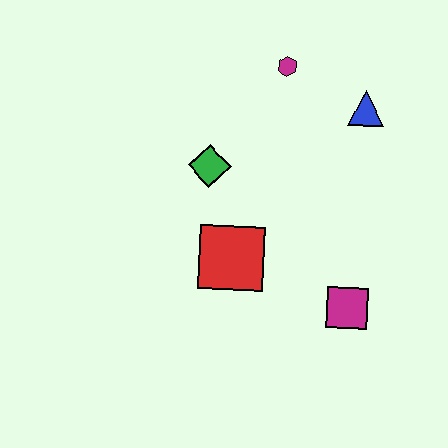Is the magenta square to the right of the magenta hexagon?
Yes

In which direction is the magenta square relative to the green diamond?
The magenta square is to the right of the green diamond.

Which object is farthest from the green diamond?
The magenta square is farthest from the green diamond.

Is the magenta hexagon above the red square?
Yes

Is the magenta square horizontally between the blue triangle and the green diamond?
Yes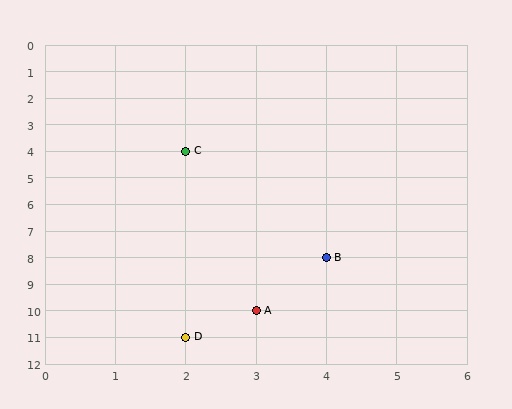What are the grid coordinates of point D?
Point D is at grid coordinates (2, 11).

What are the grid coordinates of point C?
Point C is at grid coordinates (2, 4).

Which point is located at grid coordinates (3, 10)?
Point A is at (3, 10).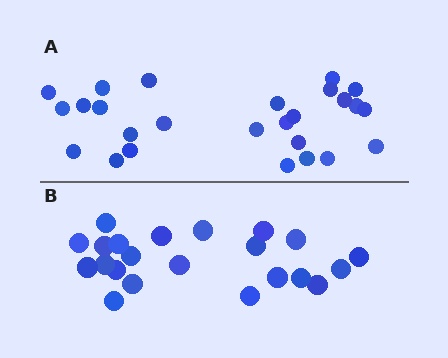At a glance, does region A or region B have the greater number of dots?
Region A (the top region) has more dots.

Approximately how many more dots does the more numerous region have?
Region A has about 4 more dots than region B.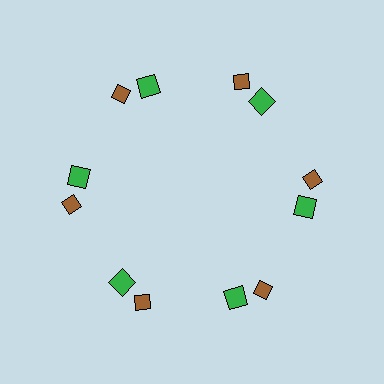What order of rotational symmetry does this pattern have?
This pattern has 6-fold rotational symmetry.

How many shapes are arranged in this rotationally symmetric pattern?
There are 12 shapes, arranged in 6 groups of 2.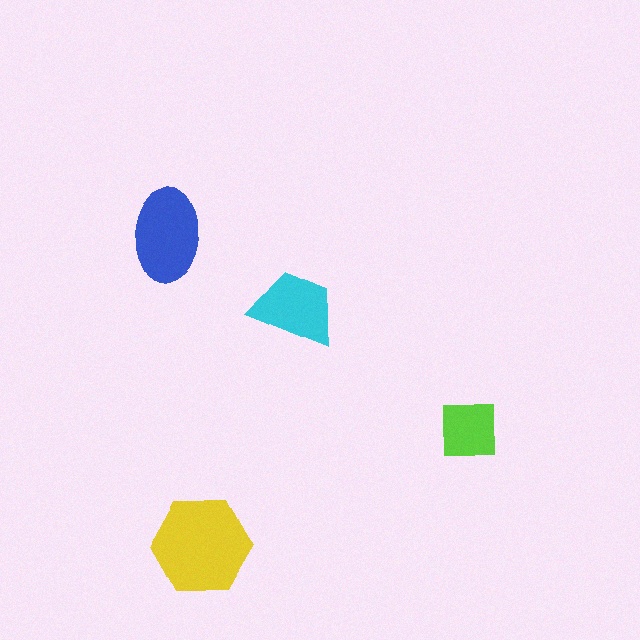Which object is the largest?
The yellow hexagon.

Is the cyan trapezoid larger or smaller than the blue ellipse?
Smaller.